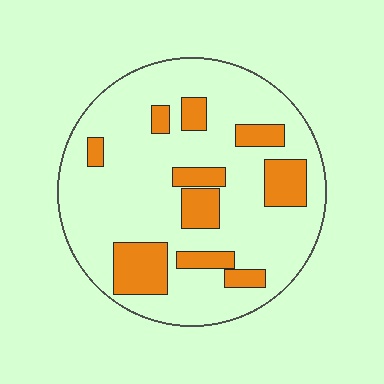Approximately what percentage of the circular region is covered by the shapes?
Approximately 20%.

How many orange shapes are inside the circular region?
10.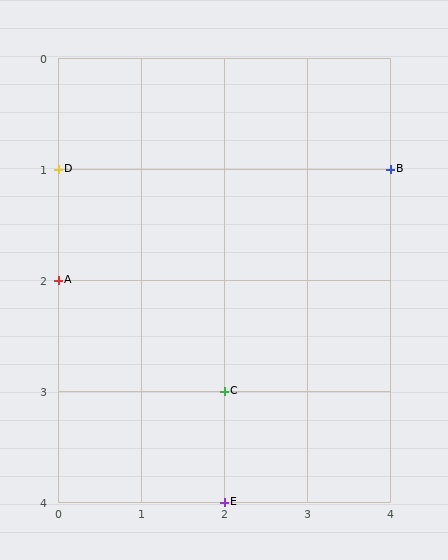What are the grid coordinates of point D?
Point D is at grid coordinates (0, 1).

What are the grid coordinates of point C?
Point C is at grid coordinates (2, 3).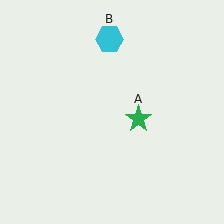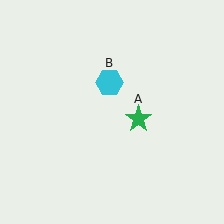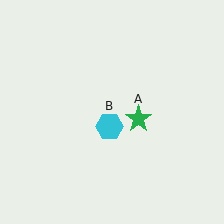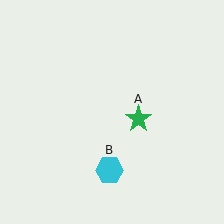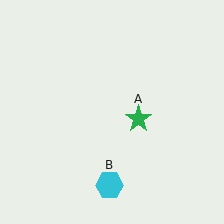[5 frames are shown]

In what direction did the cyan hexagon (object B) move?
The cyan hexagon (object B) moved down.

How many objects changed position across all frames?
1 object changed position: cyan hexagon (object B).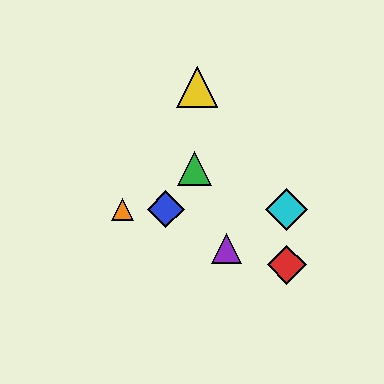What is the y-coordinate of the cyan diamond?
The cyan diamond is at y≈209.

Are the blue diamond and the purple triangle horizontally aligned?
No, the blue diamond is at y≈209 and the purple triangle is at y≈249.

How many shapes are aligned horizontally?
3 shapes (the blue diamond, the orange triangle, the cyan diamond) are aligned horizontally.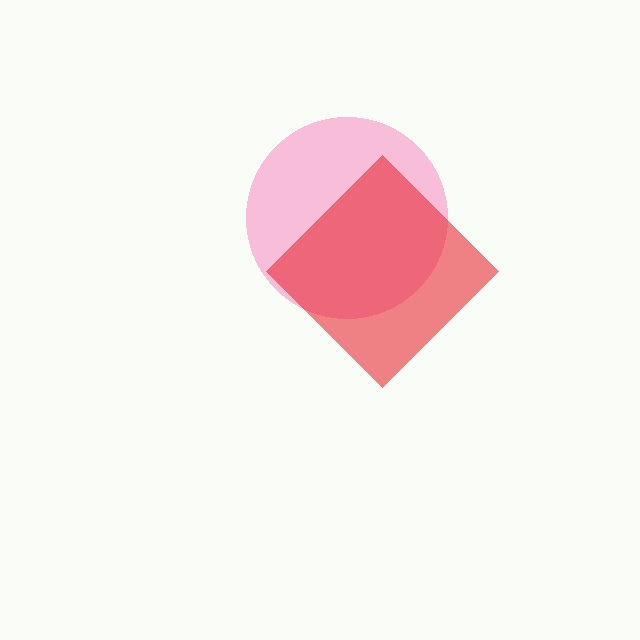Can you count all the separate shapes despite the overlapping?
Yes, there are 2 separate shapes.